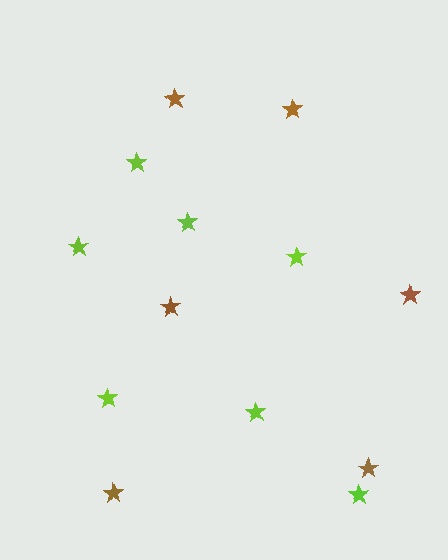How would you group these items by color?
There are 2 groups: one group of lime stars (7) and one group of brown stars (6).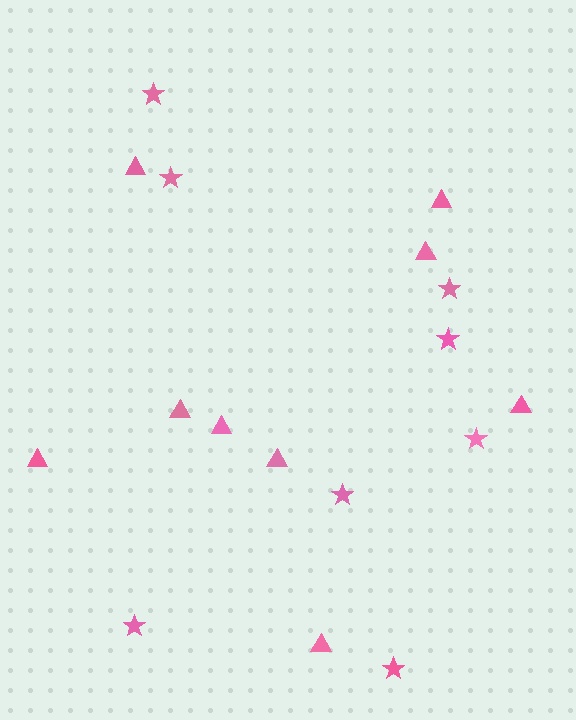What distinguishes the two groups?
There are 2 groups: one group of stars (8) and one group of triangles (9).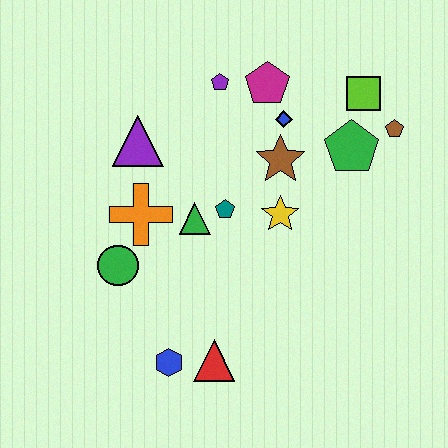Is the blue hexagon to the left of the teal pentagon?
Yes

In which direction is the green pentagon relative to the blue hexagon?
The green pentagon is above the blue hexagon.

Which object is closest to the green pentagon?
The brown pentagon is closest to the green pentagon.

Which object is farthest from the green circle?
The brown pentagon is farthest from the green circle.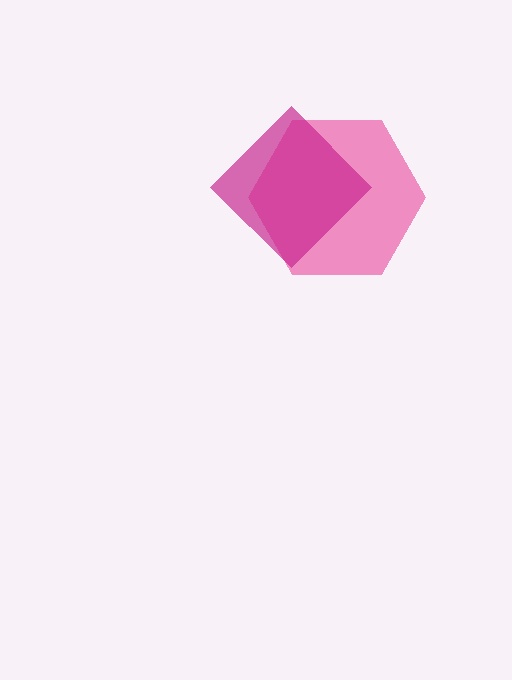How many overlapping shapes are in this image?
There are 2 overlapping shapes in the image.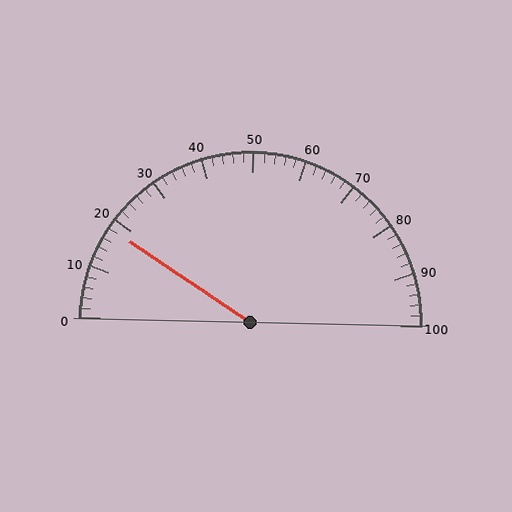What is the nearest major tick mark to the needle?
The nearest major tick mark is 20.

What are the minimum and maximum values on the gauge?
The gauge ranges from 0 to 100.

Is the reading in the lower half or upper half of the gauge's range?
The reading is in the lower half of the range (0 to 100).